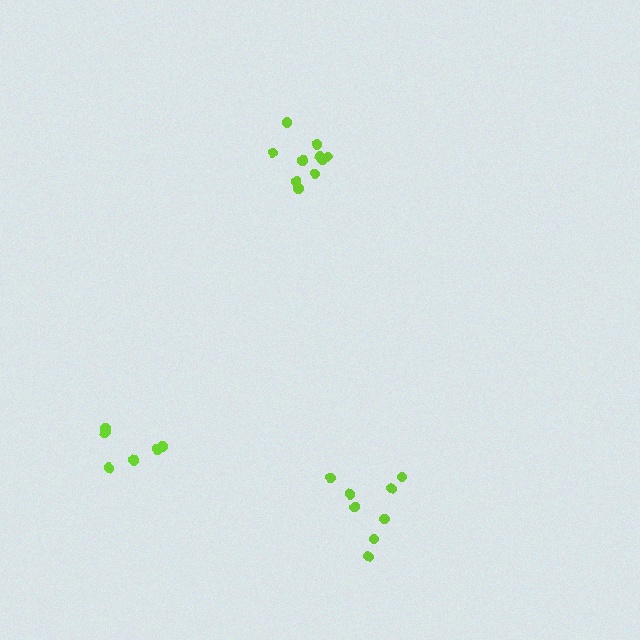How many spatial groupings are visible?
There are 3 spatial groupings.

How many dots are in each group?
Group 1: 10 dots, Group 2: 6 dots, Group 3: 8 dots (24 total).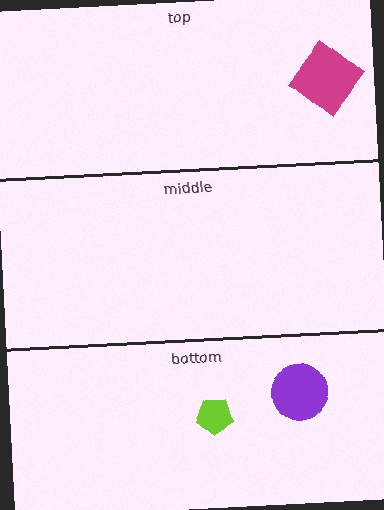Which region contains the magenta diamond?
The top region.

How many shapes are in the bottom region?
2.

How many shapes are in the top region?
1.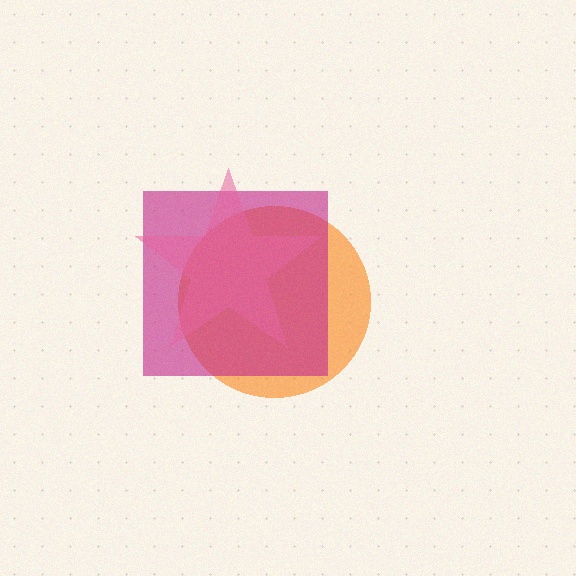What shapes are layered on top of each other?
The layered shapes are: an orange circle, a magenta square, a pink star.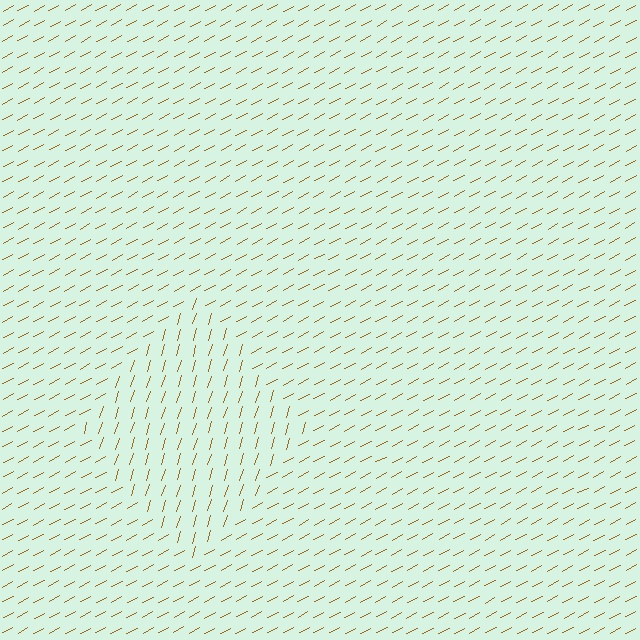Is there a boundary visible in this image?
Yes, there is a texture boundary formed by a change in line orientation.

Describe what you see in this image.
The image is filled with small brown line segments. A diamond region in the image has lines oriented differently from the surrounding lines, creating a visible texture boundary.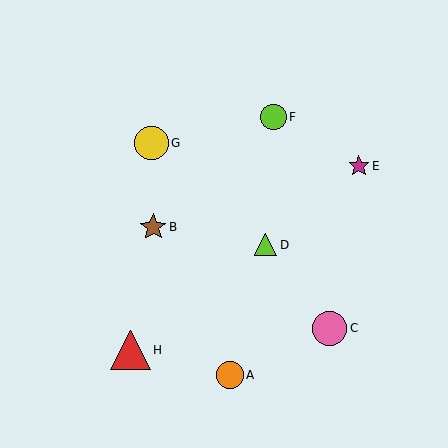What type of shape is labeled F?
Shape F is a lime circle.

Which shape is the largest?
The red triangle (labeled H) is the largest.